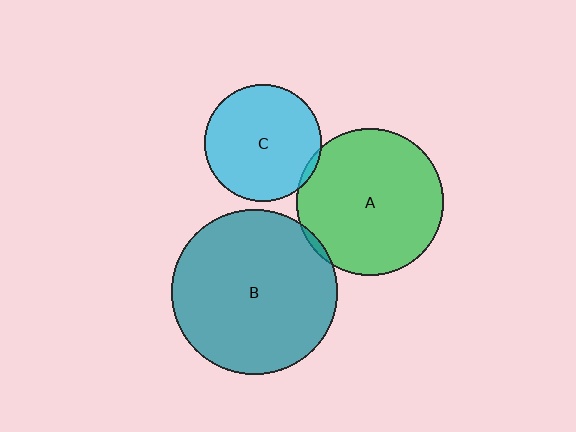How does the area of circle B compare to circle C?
Approximately 2.0 times.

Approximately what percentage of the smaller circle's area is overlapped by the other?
Approximately 5%.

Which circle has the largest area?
Circle B (teal).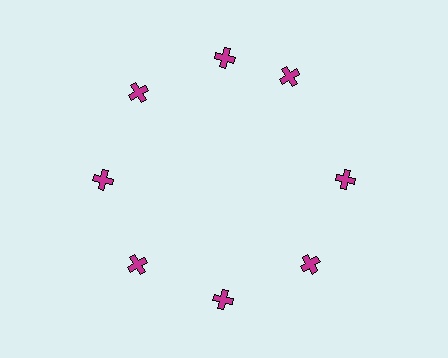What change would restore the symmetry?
The symmetry would be restored by rotating it back into even spacing with its neighbors so that all 8 crosses sit at equal angles and equal distance from the center.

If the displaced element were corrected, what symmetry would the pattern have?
It would have 8-fold rotational symmetry — the pattern would map onto itself every 45 degrees.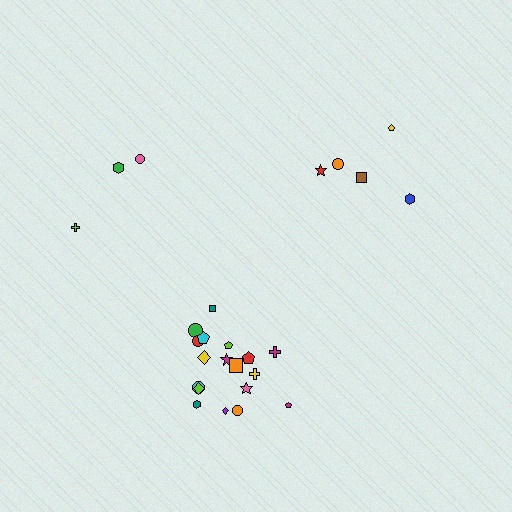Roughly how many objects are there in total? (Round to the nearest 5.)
Roughly 25 objects in total.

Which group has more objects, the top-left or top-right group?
The top-right group.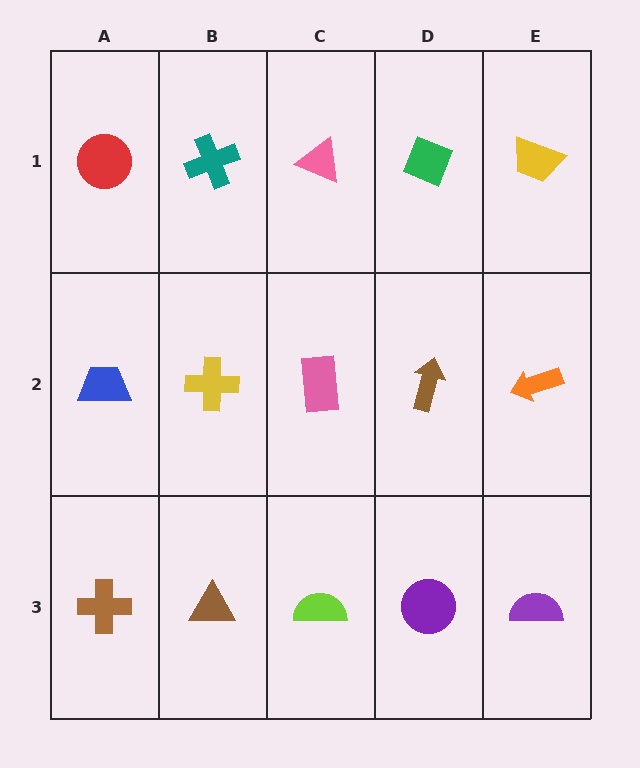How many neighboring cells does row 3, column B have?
3.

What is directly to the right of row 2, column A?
A yellow cross.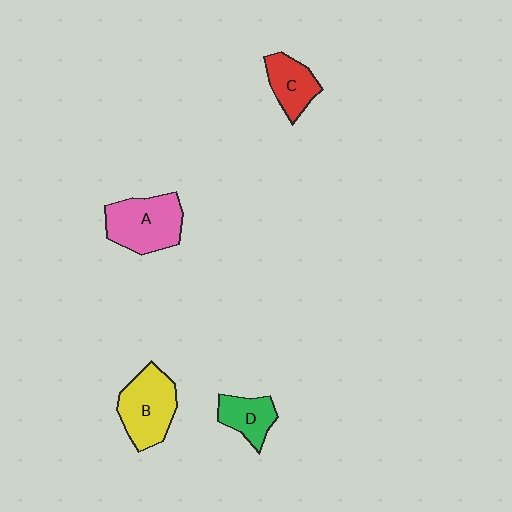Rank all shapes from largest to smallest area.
From largest to smallest: A (pink), B (yellow), C (red), D (green).